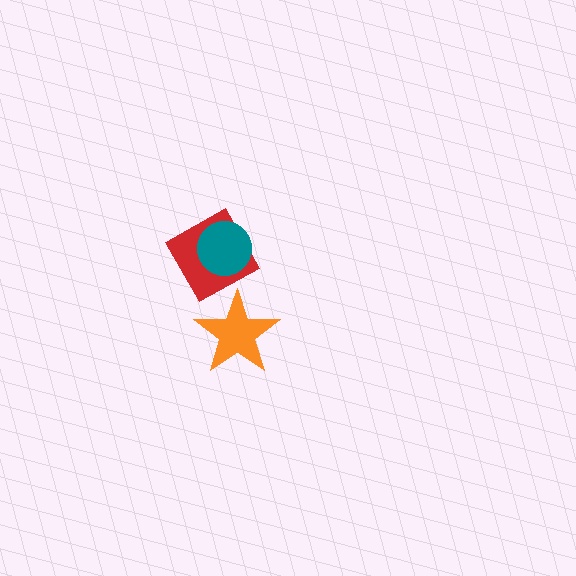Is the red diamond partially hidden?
Yes, it is partially covered by another shape.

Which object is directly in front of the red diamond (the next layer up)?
The teal circle is directly in front of the red diamond.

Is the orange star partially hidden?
No, no other shape covers it.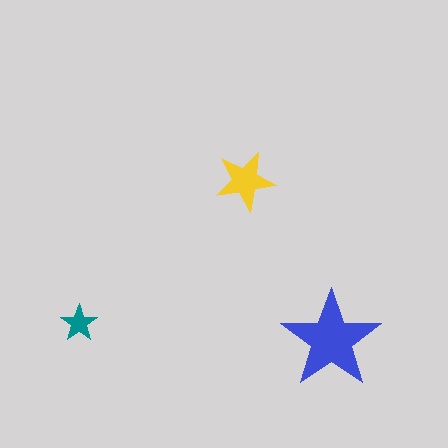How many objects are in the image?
There are 3 objects in the image.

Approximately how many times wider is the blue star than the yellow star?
About 1.5 times wider.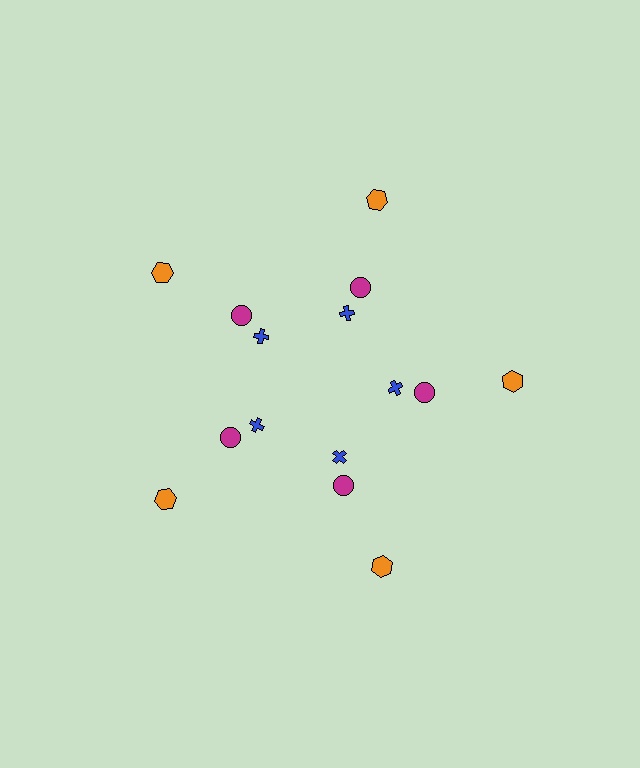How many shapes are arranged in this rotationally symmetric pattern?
There are 15 shapes, arranged in 5 groups of 3.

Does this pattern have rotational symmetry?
Yes, this pattern has 5-fold rotational symmetry. It looks the same after rotating 72 degrees around the center.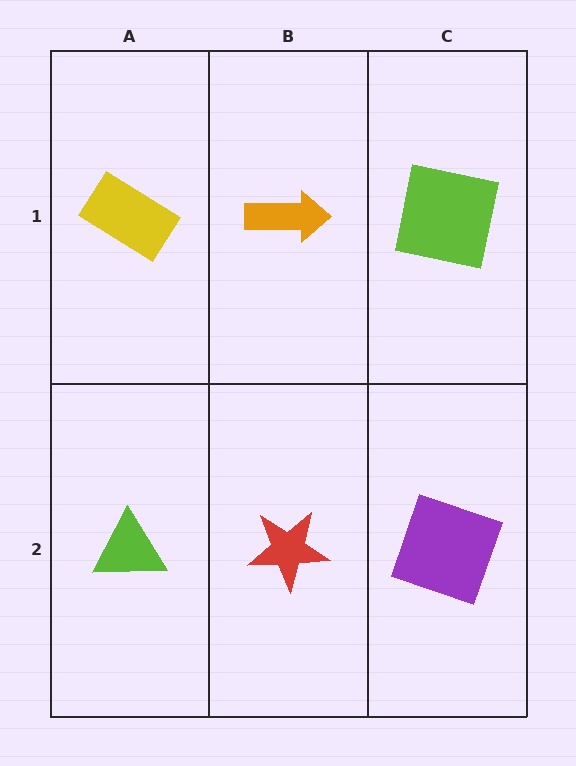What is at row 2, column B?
A red star.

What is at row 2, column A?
A lime triangle.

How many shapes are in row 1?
3 shapes.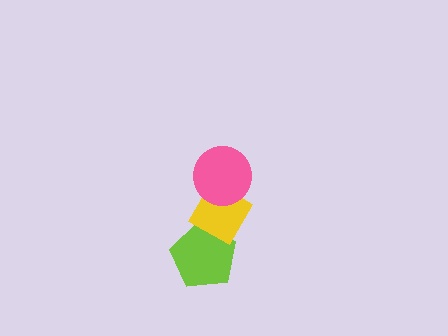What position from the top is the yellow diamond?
The yellow diamond is 2nd from the top.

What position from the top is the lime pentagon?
The lime pentagon is 3rd from the top.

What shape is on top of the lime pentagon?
The yellow diamond is on top of the lime pentagon.